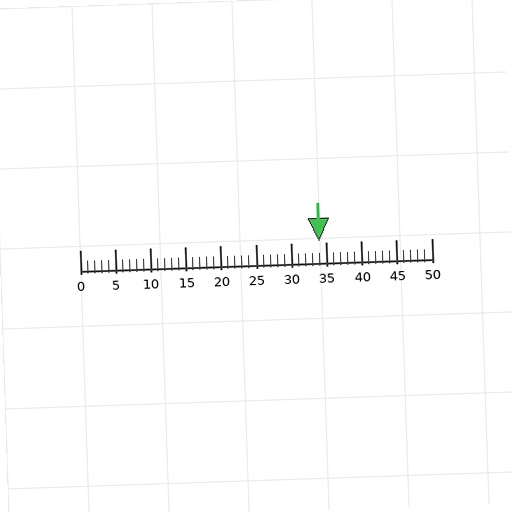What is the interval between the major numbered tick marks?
The major tick marks are spaced 5 units apart.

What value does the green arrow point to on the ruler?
The green arrow points to approximately 34.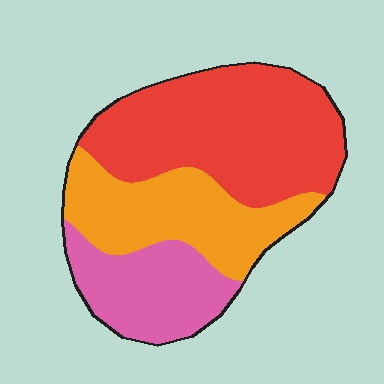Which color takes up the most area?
Red, at roughly 45%.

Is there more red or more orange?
Red.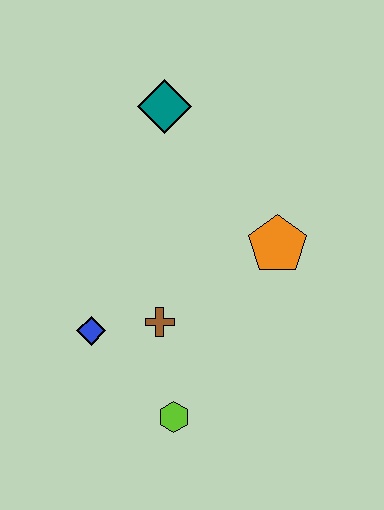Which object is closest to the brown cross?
The blue diamond is closest to the brown cross.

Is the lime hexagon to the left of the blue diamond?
No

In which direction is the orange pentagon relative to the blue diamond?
The orange pentagon is to the right of the blue diamond.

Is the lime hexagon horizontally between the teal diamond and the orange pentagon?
Yes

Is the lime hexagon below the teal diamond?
Yes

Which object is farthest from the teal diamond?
The lime hexagon is farthest from the teal diamond.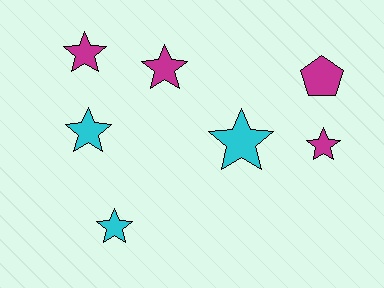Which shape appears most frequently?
Star, with 6 objects.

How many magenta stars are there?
There are 3 magenta stars.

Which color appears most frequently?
Magenta, with 4 objects.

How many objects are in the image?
There are 7 objects.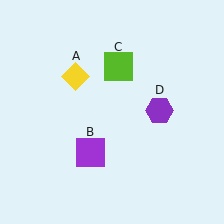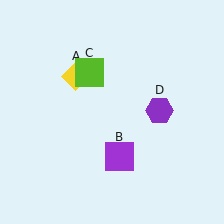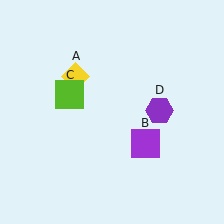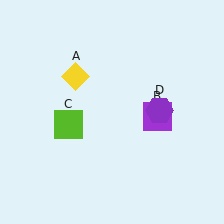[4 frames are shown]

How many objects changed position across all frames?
2 objects changed position: purple square (object B), lime square (object C).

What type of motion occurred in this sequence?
The purple square (object B), lime square (object C) rotated counterclockwise around the center of the scene.